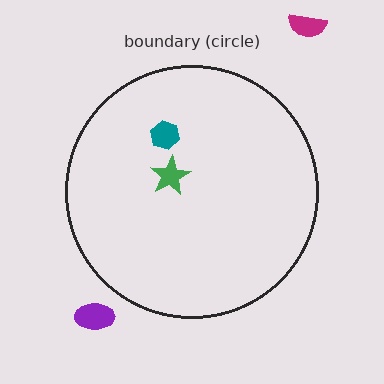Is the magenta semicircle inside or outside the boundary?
Outside.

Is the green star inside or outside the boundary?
Inside.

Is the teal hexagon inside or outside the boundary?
Inside.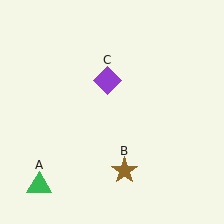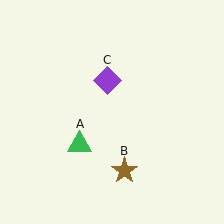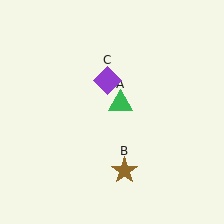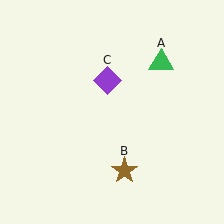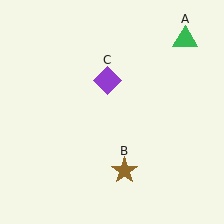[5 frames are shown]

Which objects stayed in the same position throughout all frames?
Brown star (object B) and purple diamond (object C) remained stationary.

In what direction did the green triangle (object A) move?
The green triangle (object A) moved up and to the right.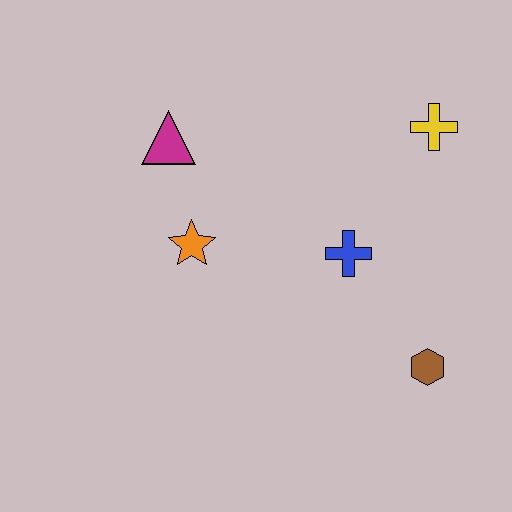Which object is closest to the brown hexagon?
The blue cross is closest to the brown hexagon.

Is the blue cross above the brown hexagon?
Yes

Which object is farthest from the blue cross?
The magenta triangle is farthest from the blue cross.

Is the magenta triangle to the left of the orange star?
Yes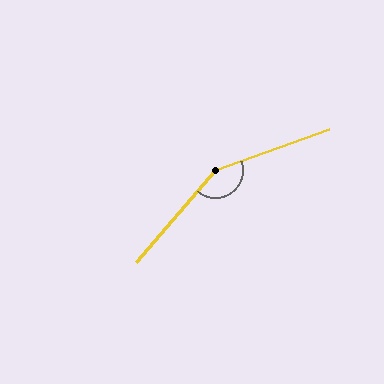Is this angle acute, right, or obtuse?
It is obtuse.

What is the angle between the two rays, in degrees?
Approximately 150 degrees.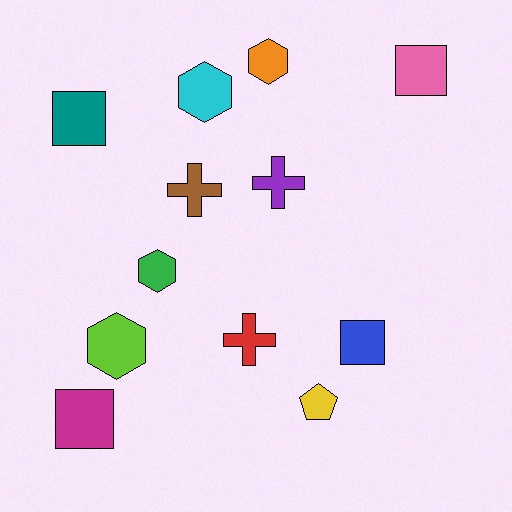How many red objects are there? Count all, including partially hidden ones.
There is 1 red object.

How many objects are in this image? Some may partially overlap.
There are 12 objects.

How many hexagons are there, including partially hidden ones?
There are 4 hexagons.